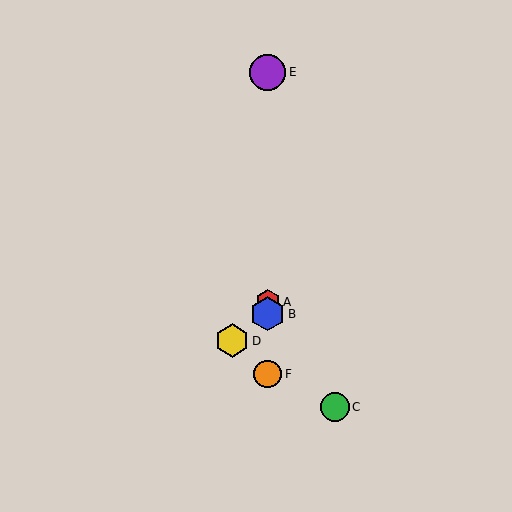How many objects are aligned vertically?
4 objects (A, B, E, F) are aligned vertically.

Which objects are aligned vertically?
Objects A, B, E, F are aligned vertically.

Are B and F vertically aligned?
Yes, both are at x≈268.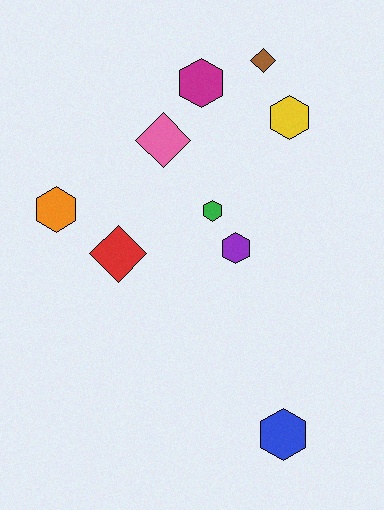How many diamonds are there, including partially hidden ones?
There are 3 diamonds.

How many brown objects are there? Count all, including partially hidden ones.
There is 1 brown object.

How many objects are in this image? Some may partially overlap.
There are 9 objects.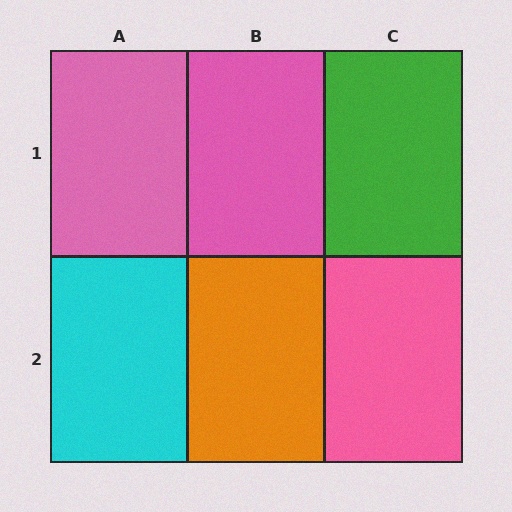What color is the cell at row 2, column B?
Orange.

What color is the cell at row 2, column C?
Pink.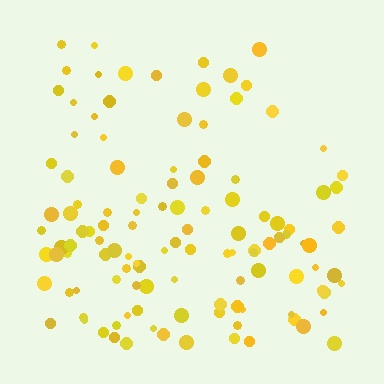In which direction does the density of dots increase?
From top to bottom, with the bottom side densest.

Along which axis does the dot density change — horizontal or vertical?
Vertical.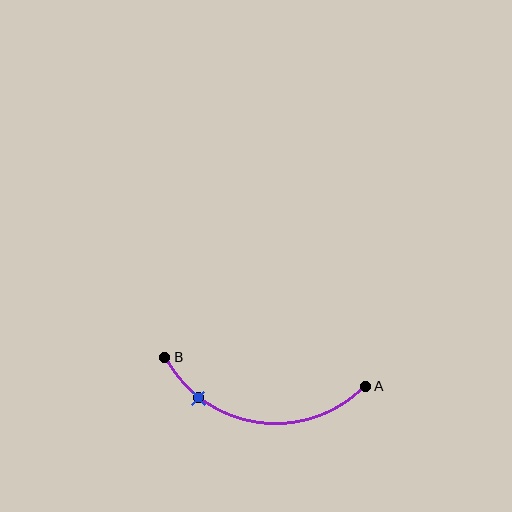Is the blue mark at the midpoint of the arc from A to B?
No. The blue mark lies on the arc but is closer to endpoint B. The arc midpoint would be at the point on the curve equidistant along the arc from both A and B.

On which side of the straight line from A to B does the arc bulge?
The arc bulges below the straight line connecting A and B.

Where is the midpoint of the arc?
The arc midpoint is the point on the curve farthest from the straight line joining A and B. It sits below that line.